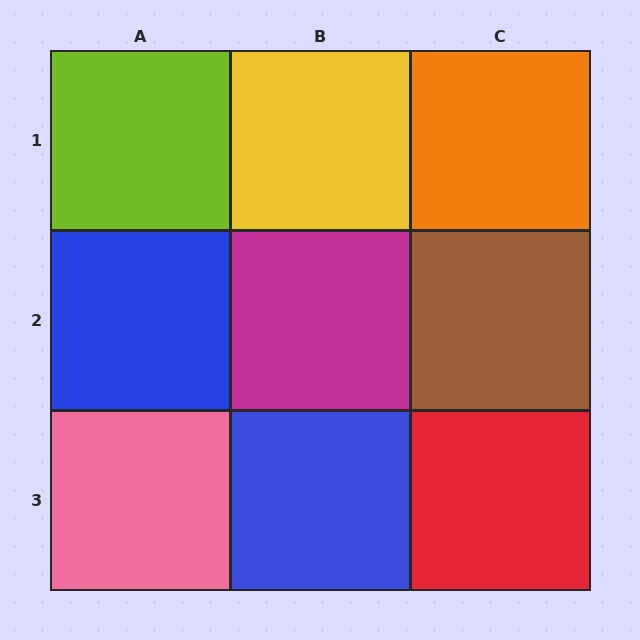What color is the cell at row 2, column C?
Brown.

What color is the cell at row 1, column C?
Orange.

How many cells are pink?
1 cell is pink.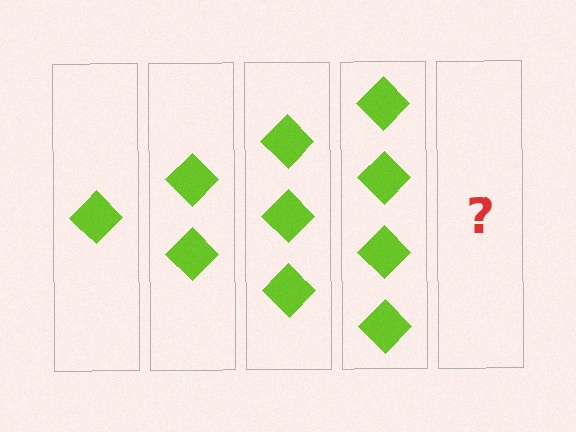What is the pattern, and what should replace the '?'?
The pattern is that each step adds one more diamond. The '?' should be 5 diamonds.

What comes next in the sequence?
The next element should be 5 diamonds.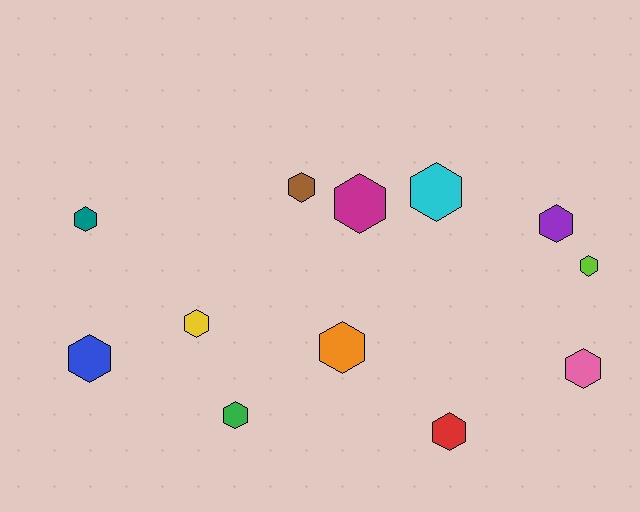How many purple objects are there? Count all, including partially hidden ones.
There is 1 purple object.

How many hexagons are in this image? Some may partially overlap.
There are 12 hexagons.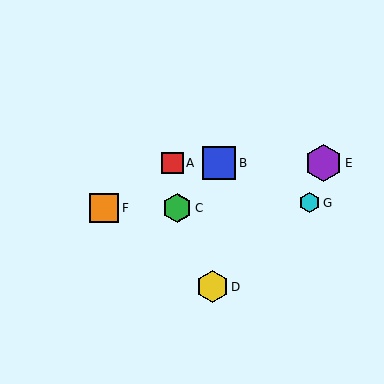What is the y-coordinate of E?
Object E is at y≈163.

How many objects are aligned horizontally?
3 objects (A, B, E) are aligned horizontally.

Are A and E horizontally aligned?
Yes, both are at y≈163.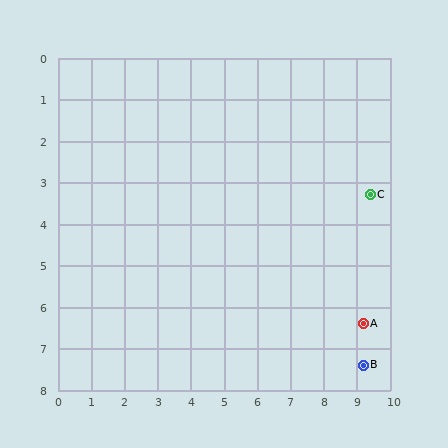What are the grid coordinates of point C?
Point C is at approximately (9.4, 3.3).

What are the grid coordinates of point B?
Point B is at approximately (9.2, 7.4).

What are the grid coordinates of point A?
Point A is at approximately (9.2, 6.4).